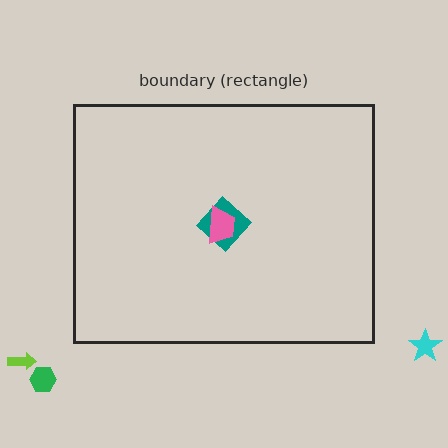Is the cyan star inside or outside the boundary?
Outside.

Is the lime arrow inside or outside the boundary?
Outside.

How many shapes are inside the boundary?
2 inside, 3 outside.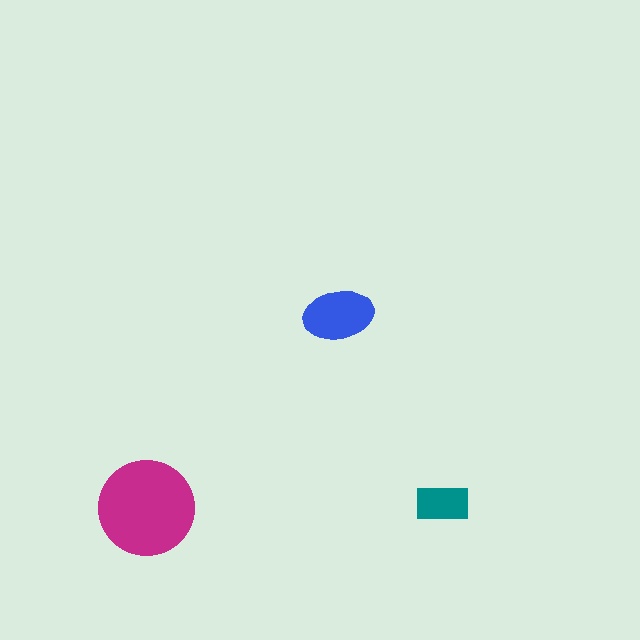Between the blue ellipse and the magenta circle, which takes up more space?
The magenta circle.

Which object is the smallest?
The teal rectangle.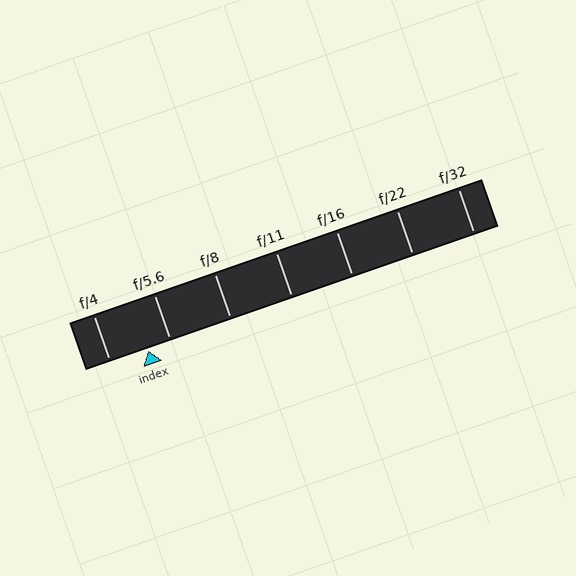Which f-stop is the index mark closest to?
The index mark is closest to f/5.6.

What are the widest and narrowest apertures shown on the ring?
The widest aperture shown is f/4 and the narrowest is f/32.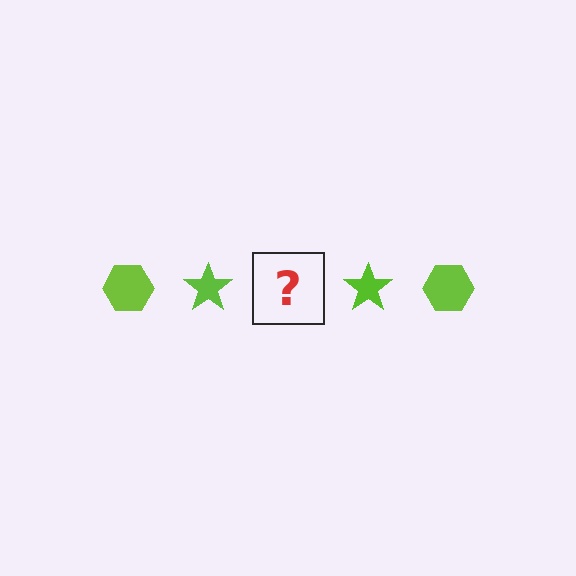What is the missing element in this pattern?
The missing element is a lime hexagon.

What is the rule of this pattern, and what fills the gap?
The rule is that the pattern cycles through hexagon, star shapes in lime. The gap should be filled with a lime hexagon.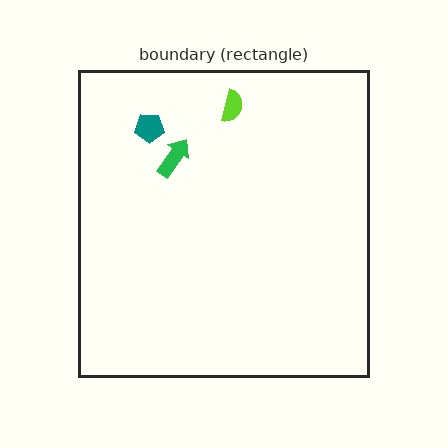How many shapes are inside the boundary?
3 inside, 0 outside.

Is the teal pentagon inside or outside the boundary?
Inside.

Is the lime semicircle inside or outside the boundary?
Inside.